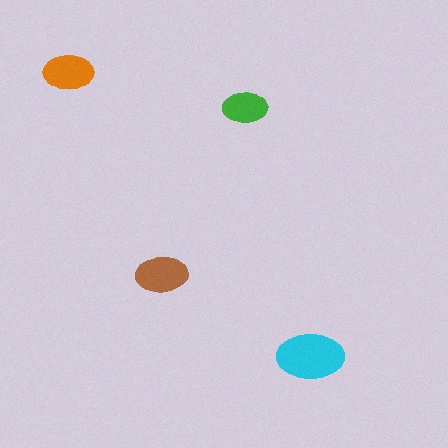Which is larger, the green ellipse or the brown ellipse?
The brown one.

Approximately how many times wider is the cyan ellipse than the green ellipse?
About 1.5 times wider.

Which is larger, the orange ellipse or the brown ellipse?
The brown one.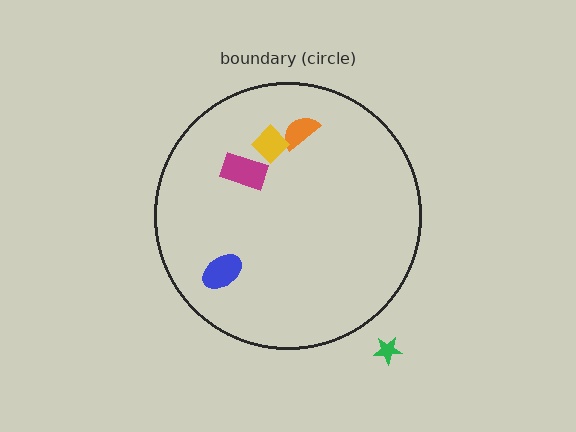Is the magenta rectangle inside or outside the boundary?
Inside.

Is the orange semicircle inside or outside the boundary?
Inside.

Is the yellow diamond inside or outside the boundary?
Inside.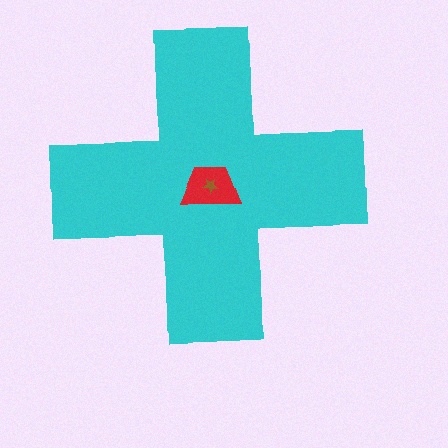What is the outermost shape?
The cyan cross.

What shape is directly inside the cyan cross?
The red trapezoid.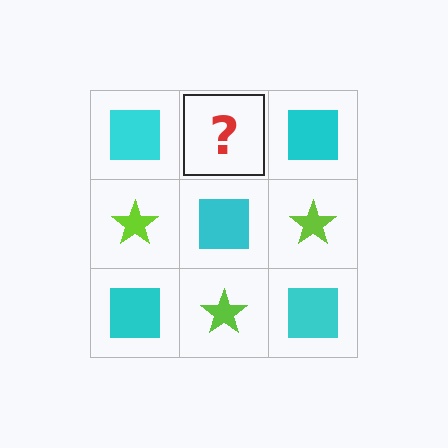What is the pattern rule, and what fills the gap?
The rule is that it alternates cyan square and lime star in a checkerboard pattern. The gap should be filled with a lime star.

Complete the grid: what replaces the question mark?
The question mark should be replaced with a lime star.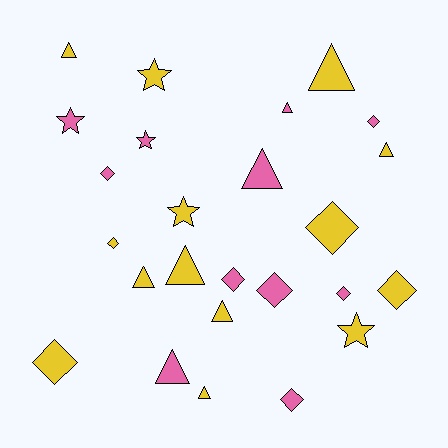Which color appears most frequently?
Yellow, with 14 objects.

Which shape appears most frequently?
Diamond, with 10 objects.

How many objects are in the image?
There are 25 objects.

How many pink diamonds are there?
There are 6 pink diamonds.